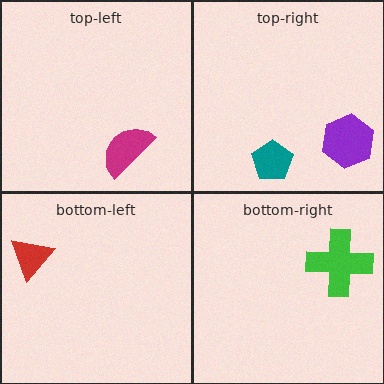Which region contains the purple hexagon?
The top-right region.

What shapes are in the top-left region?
The magenta semicircle.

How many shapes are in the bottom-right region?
1.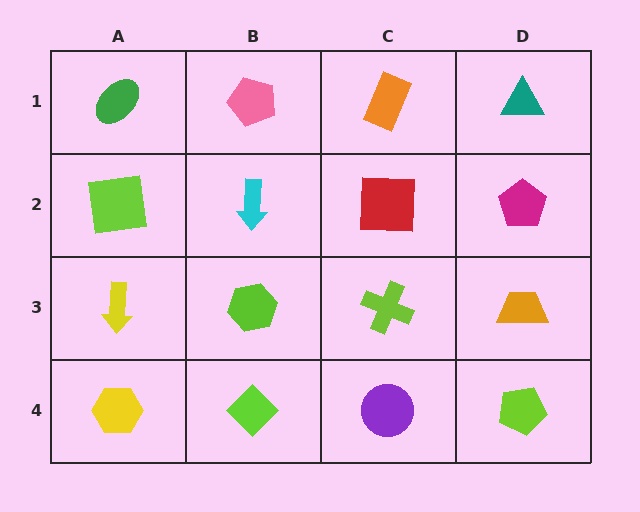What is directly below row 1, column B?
A cyan arrow.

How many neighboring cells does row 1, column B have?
3.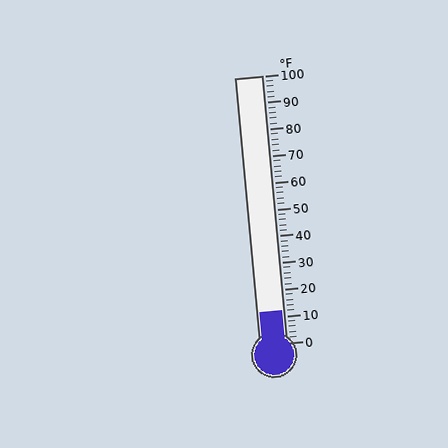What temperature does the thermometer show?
The thermometer shows approximately 12°F.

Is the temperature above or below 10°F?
The temperature is above 10°F.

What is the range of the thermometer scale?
The thermometer scale ranges from 0°F to 100°F.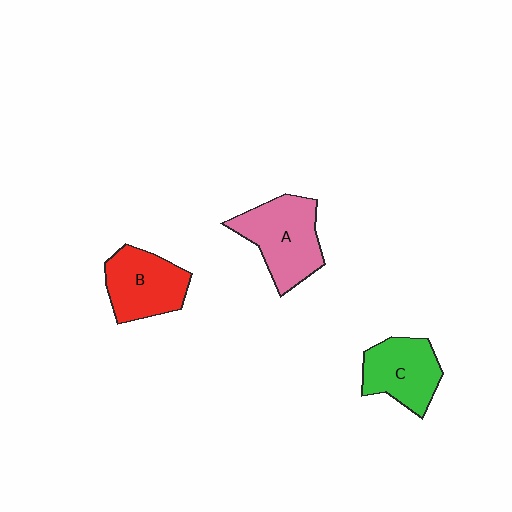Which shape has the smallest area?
Shape C (green).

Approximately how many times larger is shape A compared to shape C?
Approximately 1.2 times.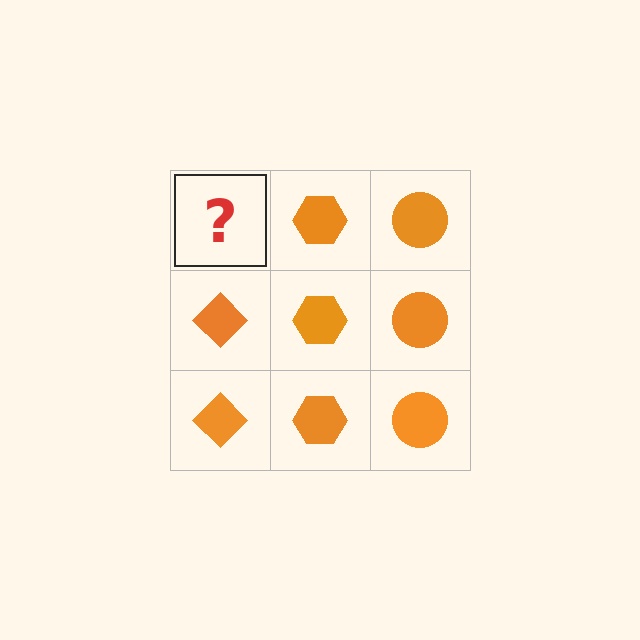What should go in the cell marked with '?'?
The missing cell should contain an orange diamond.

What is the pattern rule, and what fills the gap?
The rule is that each column has a consistent shape. The gap should be filled with an orange diamond.